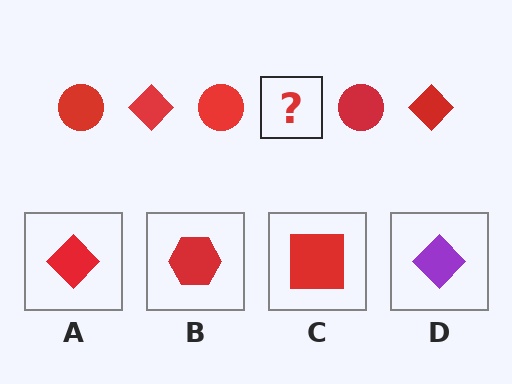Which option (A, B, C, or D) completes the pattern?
A.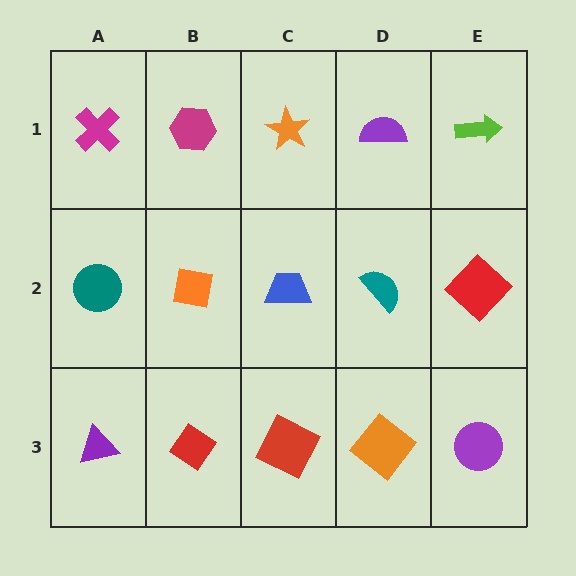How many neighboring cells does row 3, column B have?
3.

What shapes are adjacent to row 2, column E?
A lime arrow (row 1, column E), a purple circle (row 3, column E), a teal semicircle (row 2, column D).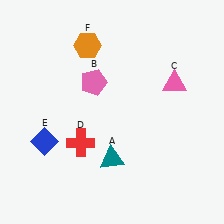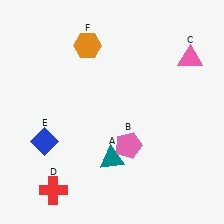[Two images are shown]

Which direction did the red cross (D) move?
The red cross (D) moved down.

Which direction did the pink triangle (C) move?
The pink triangle (C) moved up.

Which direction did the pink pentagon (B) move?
The pink pentagon (B) moved down.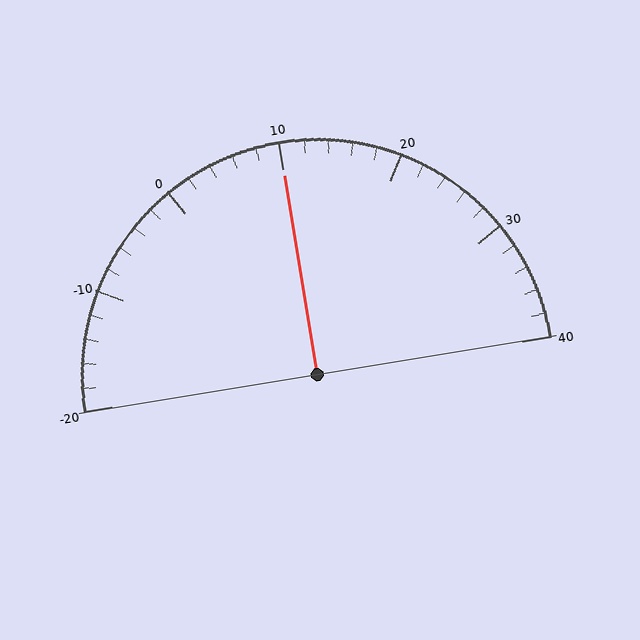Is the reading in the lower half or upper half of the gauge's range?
The reading is in the upper half of the range (-20 to 40).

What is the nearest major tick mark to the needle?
The nearest major tick mark is 10.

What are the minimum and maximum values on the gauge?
The gauge ranges from -20 to 40.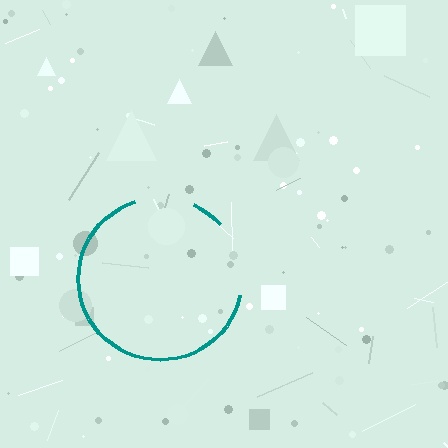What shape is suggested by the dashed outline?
The dashed outline suggests a circle.